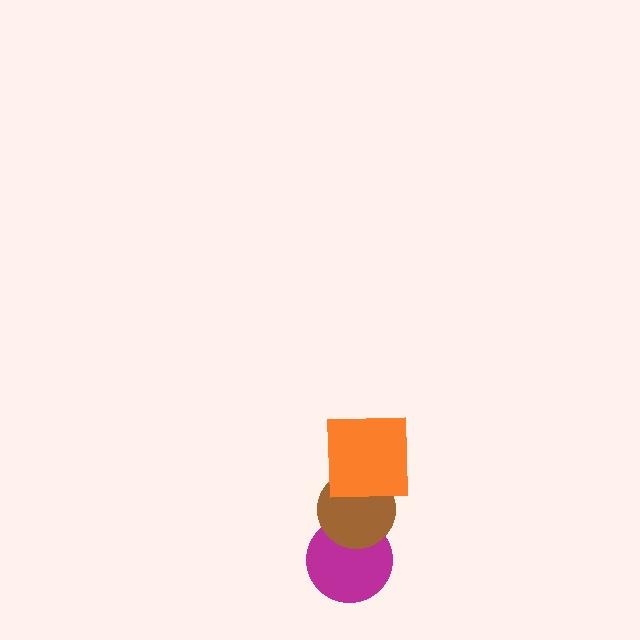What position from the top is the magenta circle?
The magenta circle is 3rd from the top.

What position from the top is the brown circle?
The brown circle is 2nd from the top.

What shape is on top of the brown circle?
The orange square is on top of the brown circle.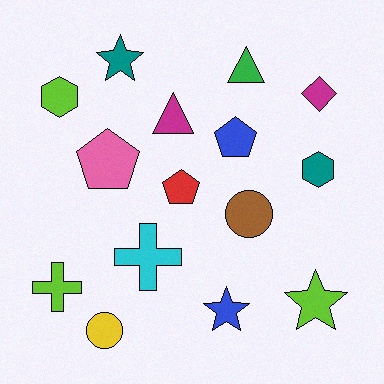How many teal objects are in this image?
There are 2 teal objects.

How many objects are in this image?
There are 15 objects.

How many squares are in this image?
There are no squares.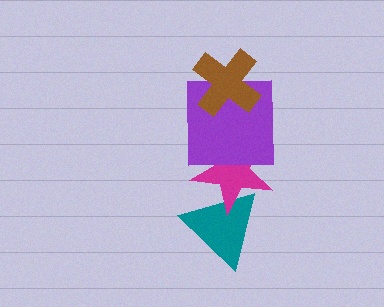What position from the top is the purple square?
The purple square is 2nd from the top.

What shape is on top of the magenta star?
The purple square is on top of the magenta star.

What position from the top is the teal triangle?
The teal triangle is 4th from the top.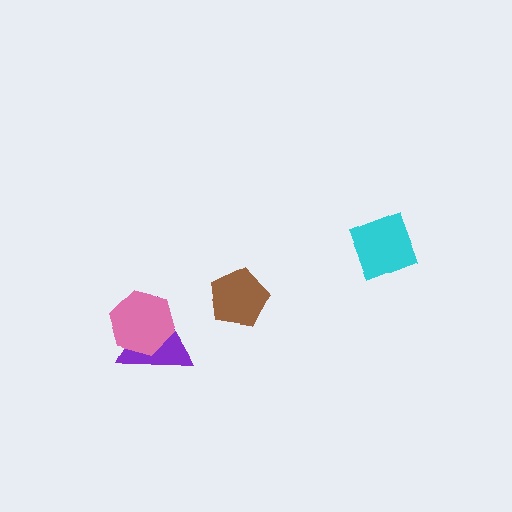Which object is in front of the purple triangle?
The pink hexagon is in front of the purple triangle.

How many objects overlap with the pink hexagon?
1 object overlaps with the pink hexagon.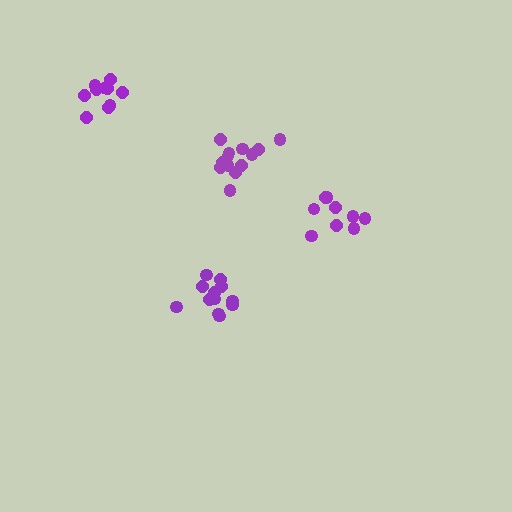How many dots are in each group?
Group 1: 9 dots, Group 2: 13 dots, Group 3: 12 dots, Group 4: 10 dots (44 total).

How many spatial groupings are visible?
There are 4 spatial groupings.